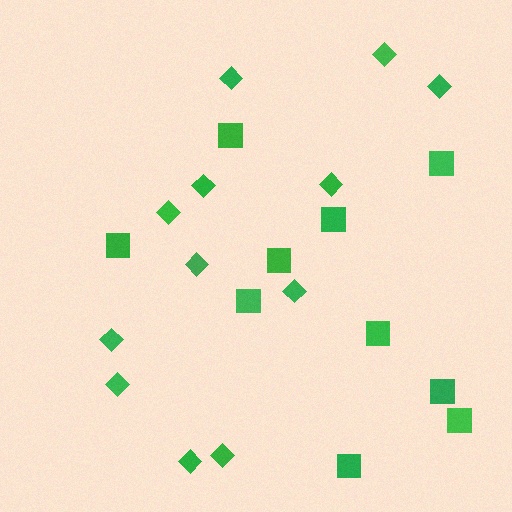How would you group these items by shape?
There are 2 groups: one group of squares (10) and one group of diamonds (12).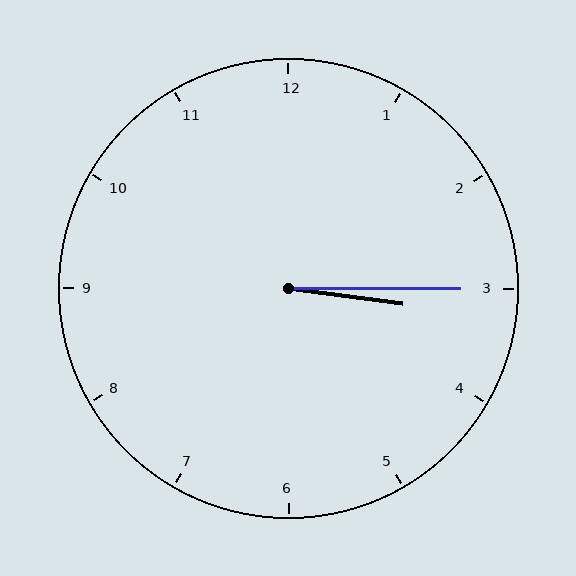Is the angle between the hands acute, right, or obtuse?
It is acute.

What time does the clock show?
3:15.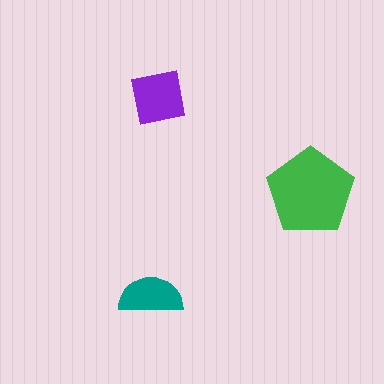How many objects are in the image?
There are 3 objects in the image.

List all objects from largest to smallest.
The green pentagon, the purple square, the teal semicircle.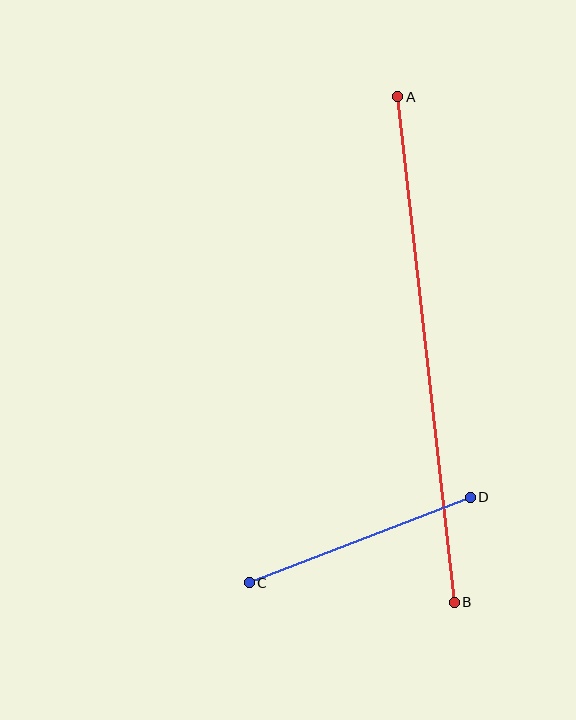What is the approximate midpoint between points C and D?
The midpoint is at approximately (360, 540) pixels.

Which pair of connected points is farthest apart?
Points A and B are farthest apart.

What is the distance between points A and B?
The distance is approximately 509 pixels.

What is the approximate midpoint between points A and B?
The midpoint is at approximately (426, 350) pixels.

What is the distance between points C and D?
The distance is approximately 237 pixels.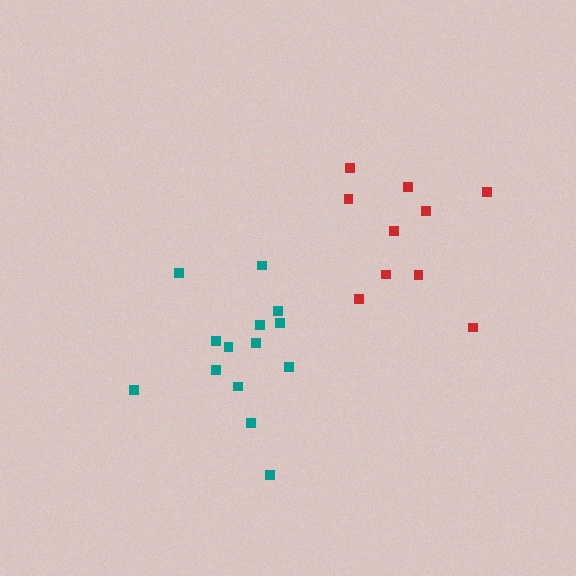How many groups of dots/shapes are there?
There are 2 groups.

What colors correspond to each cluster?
The clusters are colored: red, teal.